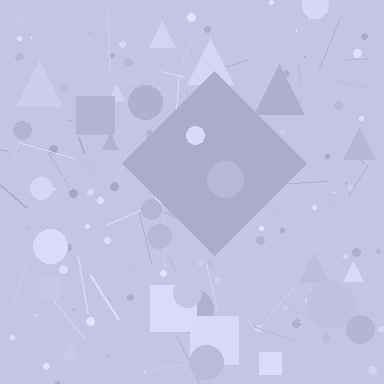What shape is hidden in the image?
A diamond is hidden in the image.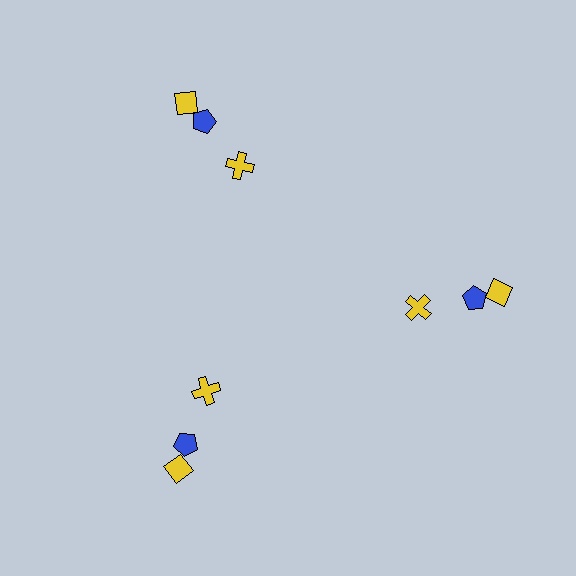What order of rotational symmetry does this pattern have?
This pattern has 3-fold rotational symmetry.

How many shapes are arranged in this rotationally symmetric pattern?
There are 9 shapes, arranged in 3 groups of 3.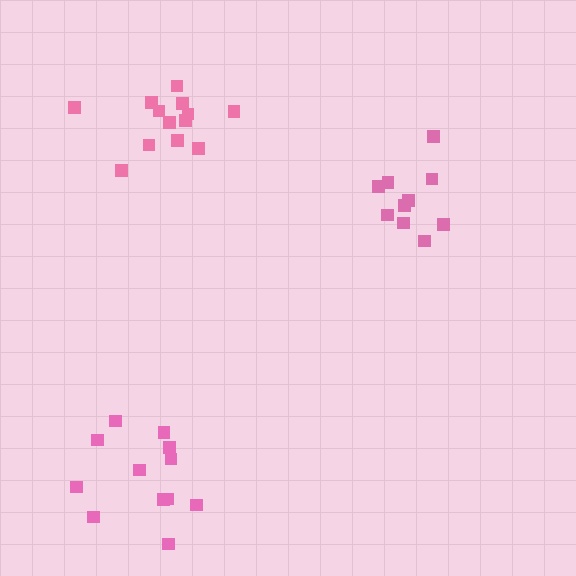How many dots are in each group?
Group 1: 13 dots, Group 2: 10 dots, Group 3: 12 dots (35 total).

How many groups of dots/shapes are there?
There are 3 groups.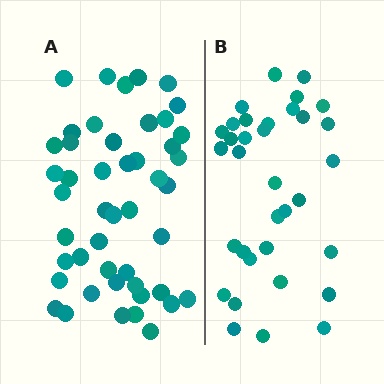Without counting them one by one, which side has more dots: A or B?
Region A (the left region) has more dots.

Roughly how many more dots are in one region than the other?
Region A has approximately 15 more dots than region B.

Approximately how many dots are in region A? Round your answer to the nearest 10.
About 50 dots. (The exact count is 47, which rounds to 50.)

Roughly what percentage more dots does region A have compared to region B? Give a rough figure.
About 40% more.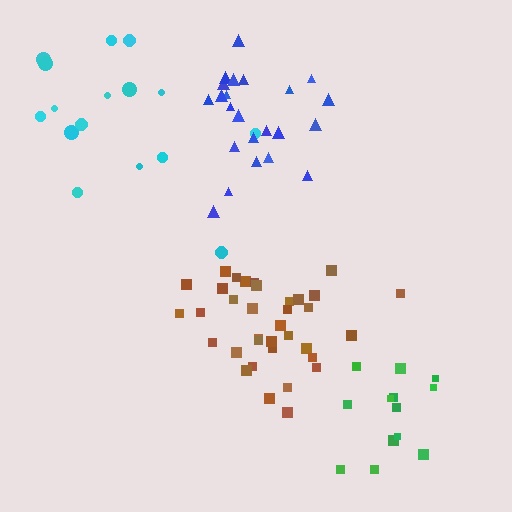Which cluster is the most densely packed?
Blue.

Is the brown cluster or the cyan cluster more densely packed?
Brown.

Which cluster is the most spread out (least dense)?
Cyan.